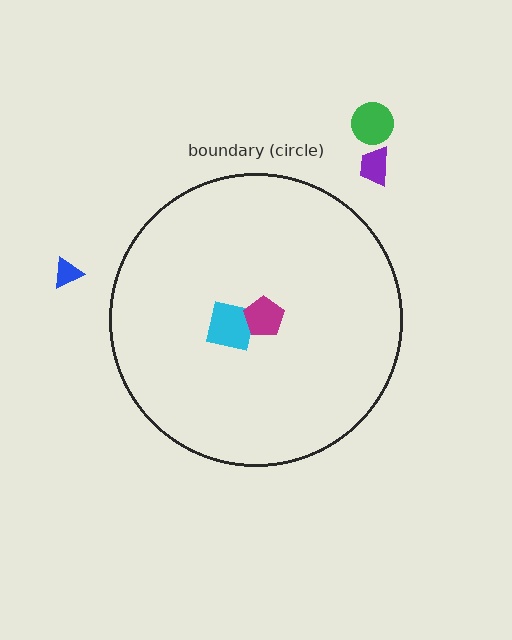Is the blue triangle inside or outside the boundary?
Outside.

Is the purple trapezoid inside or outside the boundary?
Outside.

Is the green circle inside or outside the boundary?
Outside.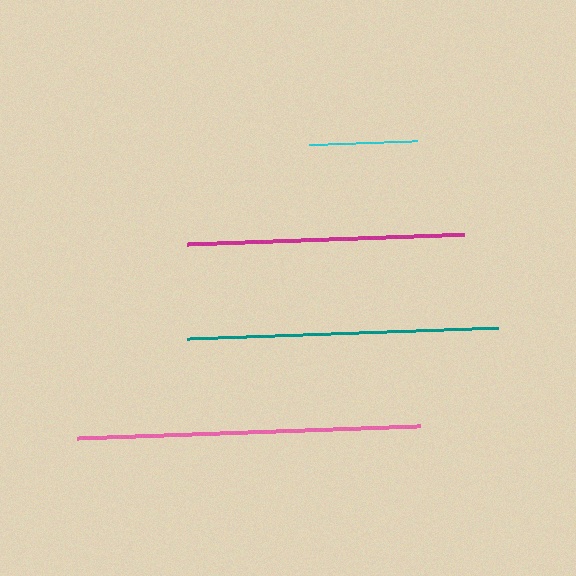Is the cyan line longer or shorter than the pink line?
The pink line is longer than the cyan line.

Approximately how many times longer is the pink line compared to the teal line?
The pink line is approximately 1.1 times the length of the teal line.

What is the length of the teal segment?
The teal segment is approximately 310 pixels long.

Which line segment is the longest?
The pink line is the longest at approximately 343 pixels.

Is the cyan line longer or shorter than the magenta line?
The magenta line is longer than the cyan line.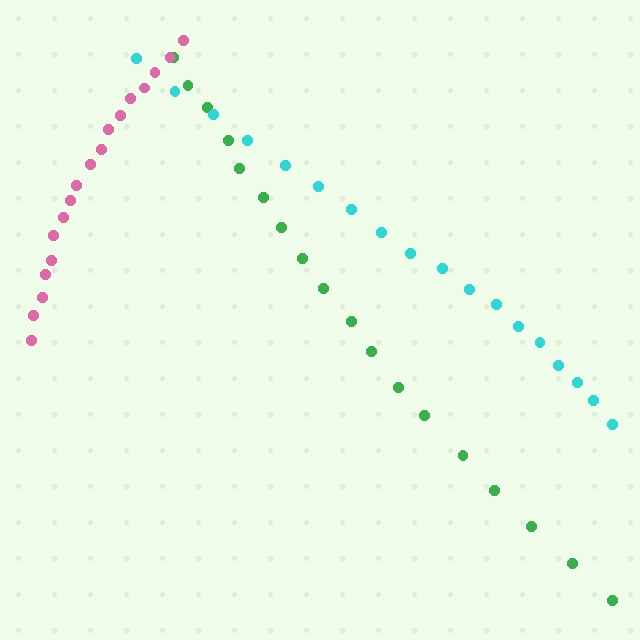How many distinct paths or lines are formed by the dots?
There are 3 distinct paths.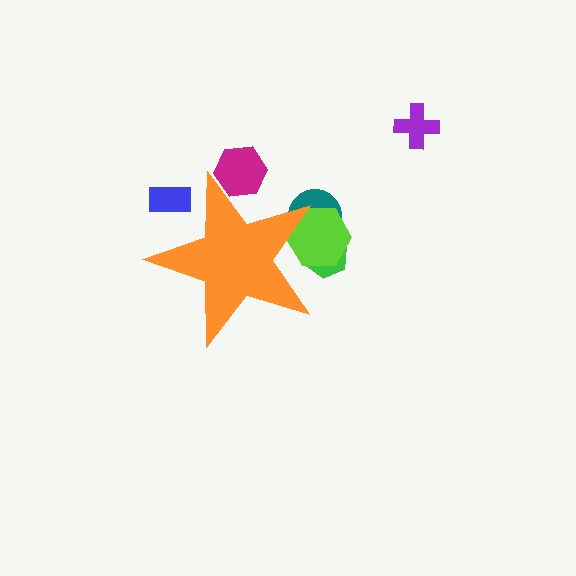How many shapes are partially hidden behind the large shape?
5 shapes are partially hidden.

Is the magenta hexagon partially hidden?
Yes, the magenta hexagon is partially hidden behind the orange star.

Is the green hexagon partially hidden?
Yes, the green hexagon is partially hidden behind the orange star.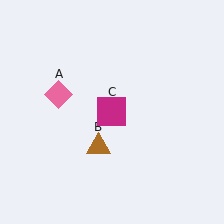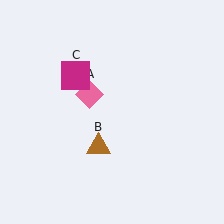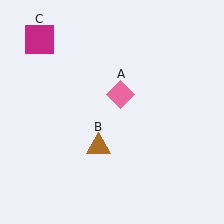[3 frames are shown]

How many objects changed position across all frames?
2 objects changed position: pink diamond (object A), magenta square (object C).